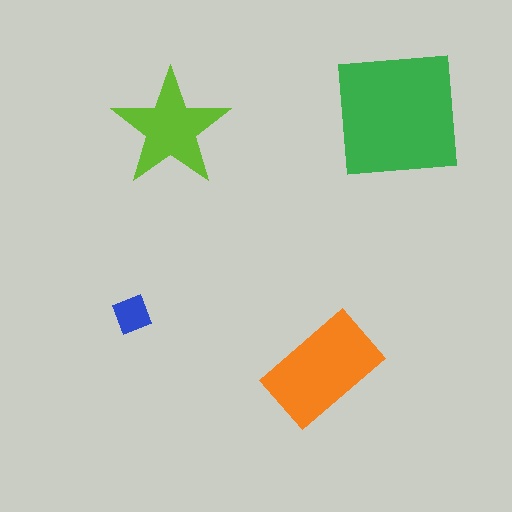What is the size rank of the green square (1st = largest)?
1st.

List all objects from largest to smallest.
The green square, the orange rectangle, the lime star, the blue diamond.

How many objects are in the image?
There are 4 objects in the image.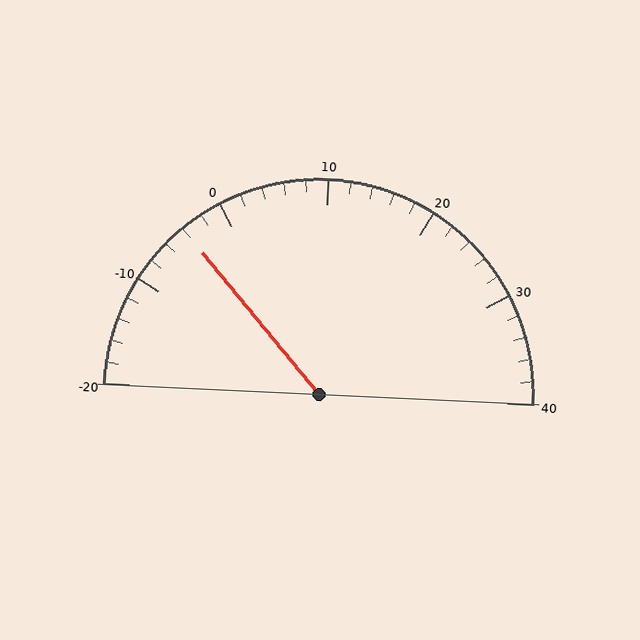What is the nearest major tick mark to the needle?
The nearest major tick mark is 0.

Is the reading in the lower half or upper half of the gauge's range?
The reading is in the lower half of the range (-20 to 40).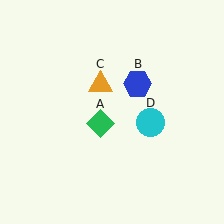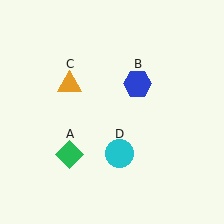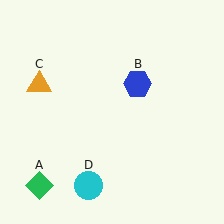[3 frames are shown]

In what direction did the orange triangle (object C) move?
The orange triangle (object C) moved left.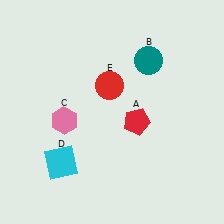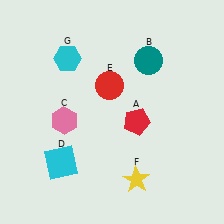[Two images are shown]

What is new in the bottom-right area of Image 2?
A yellow star (F) was added in the bottom-right area of Image 2.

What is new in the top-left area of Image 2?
A cyan hexagon (G) was added in the top-left area of Image 2.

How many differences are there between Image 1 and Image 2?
There are 2 differences between the two images.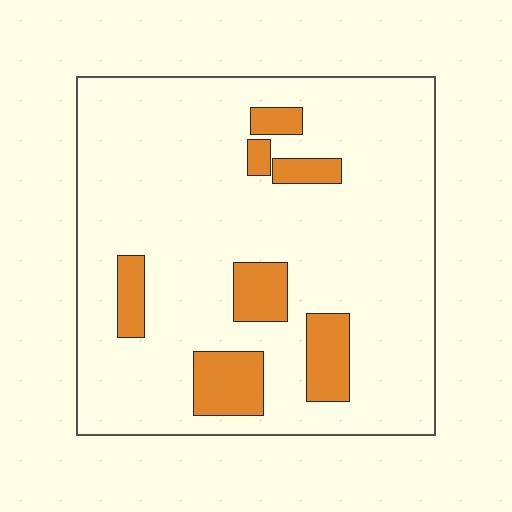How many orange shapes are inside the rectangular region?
7.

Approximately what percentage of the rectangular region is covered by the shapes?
Approximately 15%.